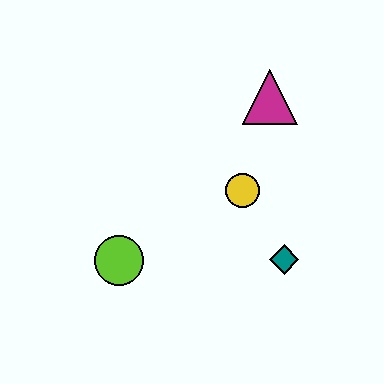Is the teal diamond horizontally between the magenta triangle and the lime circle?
No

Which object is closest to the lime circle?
The yellow circle is closest to the lime circle.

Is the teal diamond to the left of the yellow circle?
No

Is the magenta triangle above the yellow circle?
Yes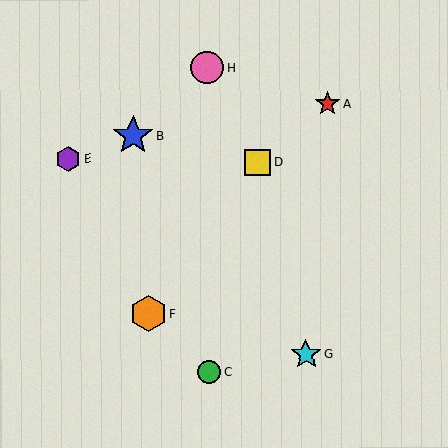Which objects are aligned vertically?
Objects C, H are aligned vertically.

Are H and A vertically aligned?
No, H is at x≈208 and A is at x≈327.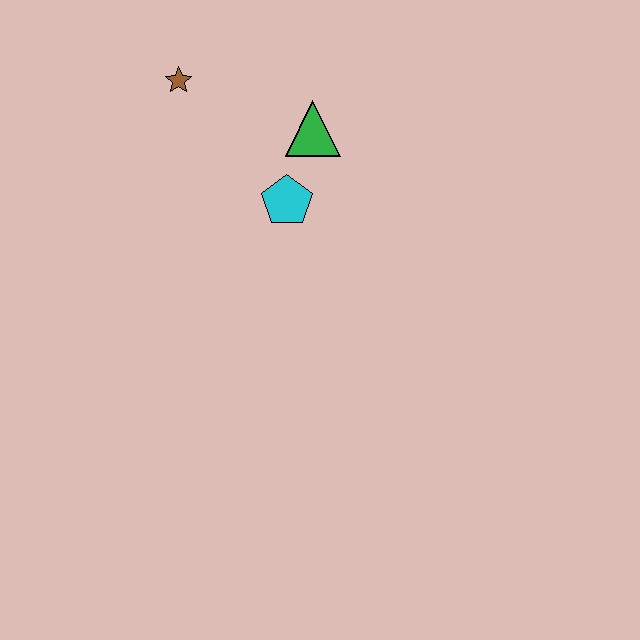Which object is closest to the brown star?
The green triangle is closest to the brown star.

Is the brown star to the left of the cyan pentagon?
Yes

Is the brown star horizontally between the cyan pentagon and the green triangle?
No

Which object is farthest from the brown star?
The cyan pentagon is farthest from the brown star.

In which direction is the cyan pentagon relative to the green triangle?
The cyan pentagon is below the green triangle.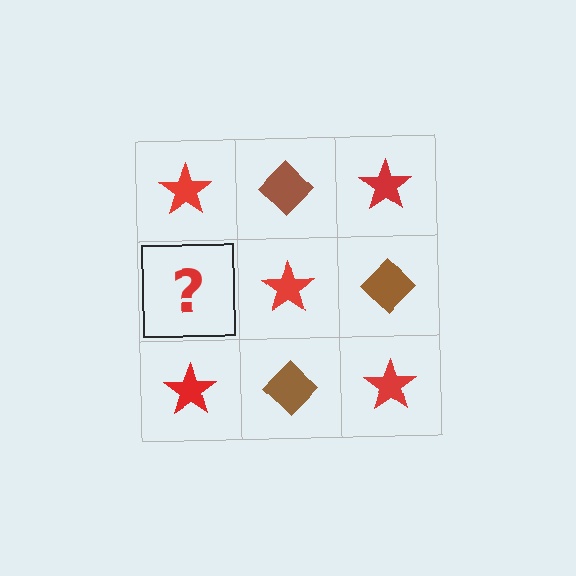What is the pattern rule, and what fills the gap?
The rule is that it alternates red star and brown diamond in a checkerboard pattern. The gap should be filled with a brown diamond.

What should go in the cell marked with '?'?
The missing cell should contain a brown diamond.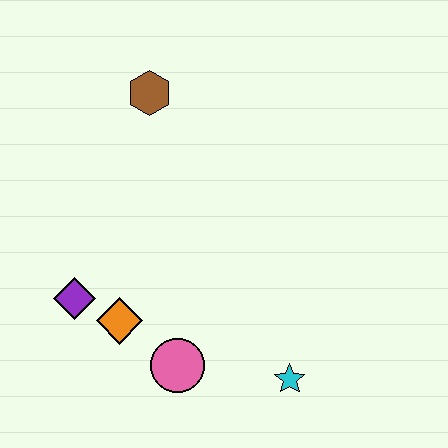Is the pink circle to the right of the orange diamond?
Yes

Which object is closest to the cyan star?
The pink circle is closest to the cyan star.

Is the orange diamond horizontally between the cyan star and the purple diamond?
Yes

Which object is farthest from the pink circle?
The brown hexagon is farthest from the pink circle.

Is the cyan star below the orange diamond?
Yes